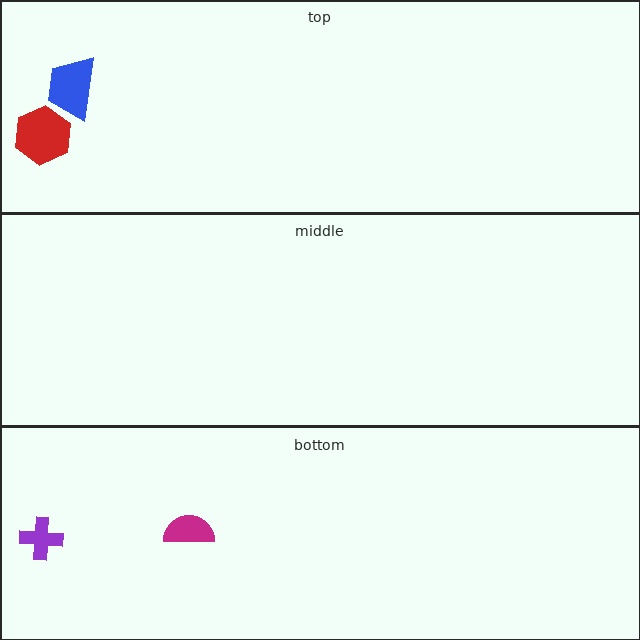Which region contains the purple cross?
The bottom region.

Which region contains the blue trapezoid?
The top region.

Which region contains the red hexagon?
The top region.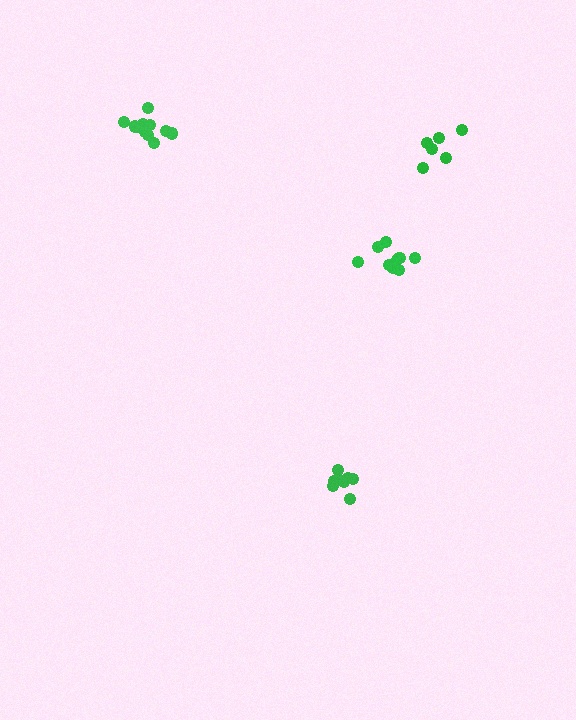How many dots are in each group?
Group 1: 10 dots, Group 2: 6 dots, Group 3: 9 dots, Group 4: 12 dots (37 total).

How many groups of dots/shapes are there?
There are 4 groups.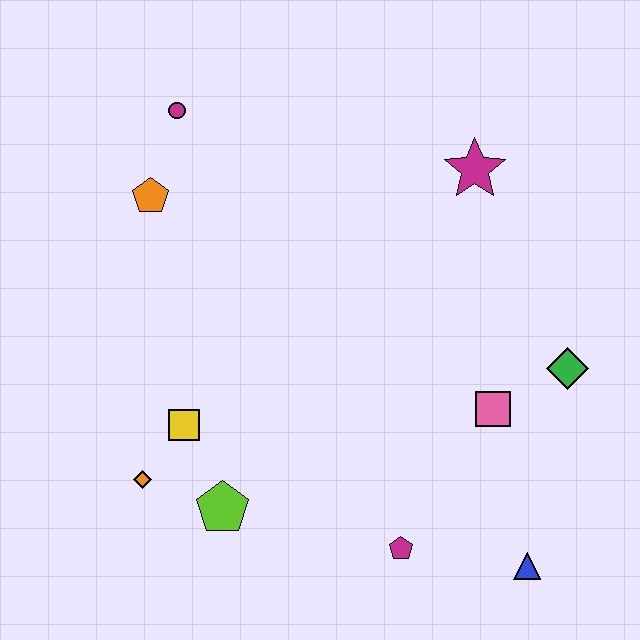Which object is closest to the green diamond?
The pink square is closest to the green diamond.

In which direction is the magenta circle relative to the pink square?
The magenta circle is to the left of the pink square.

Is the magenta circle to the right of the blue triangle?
No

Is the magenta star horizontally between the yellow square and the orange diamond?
No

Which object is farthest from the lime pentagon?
The magenta star is farthest from the lime pentagon.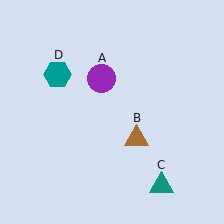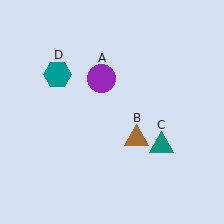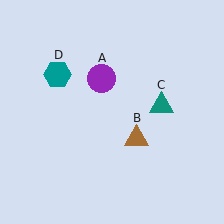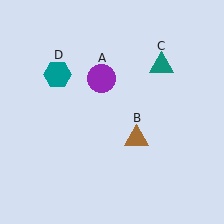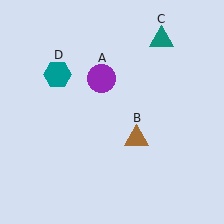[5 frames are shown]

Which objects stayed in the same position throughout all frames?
Purple circle (object A) and brown triangle (object B) and teal hexagon (object D) remained stationary.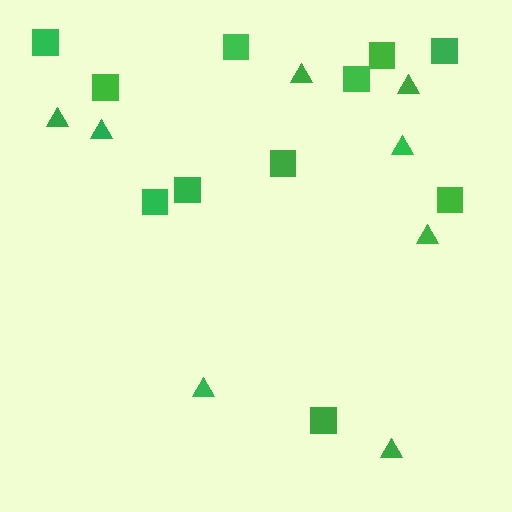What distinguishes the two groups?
There are 2 groups: one group of squares (11) and one group of triangles (8).